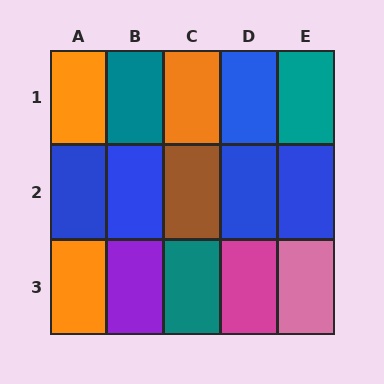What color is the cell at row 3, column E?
Pink.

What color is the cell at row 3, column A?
Orange.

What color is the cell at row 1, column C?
Orange.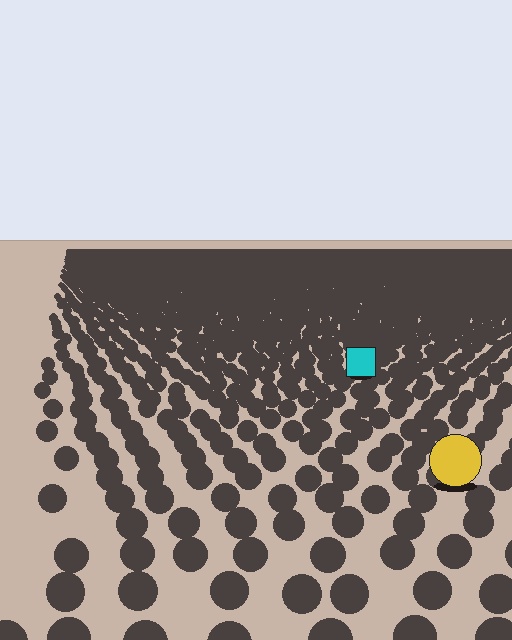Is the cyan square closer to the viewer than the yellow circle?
No. The yellow circle is closer — you can tell from the texture gradient: the ground texture is coarser near it.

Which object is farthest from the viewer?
The cyan square is farthest from the viewer. It appears smaller and the ground texture around it is denser.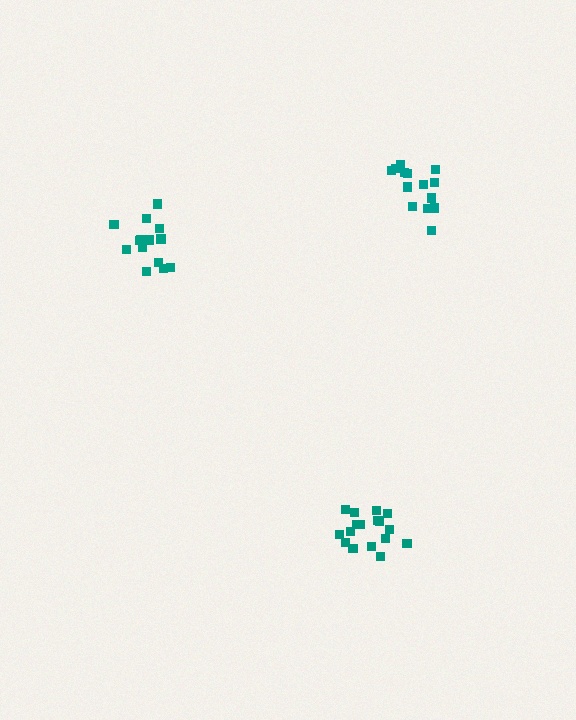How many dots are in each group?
Group 1: 17 dots, Group 2: 14 dots, Group 3: 14 dots (45 total).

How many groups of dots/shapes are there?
There are 3 groups.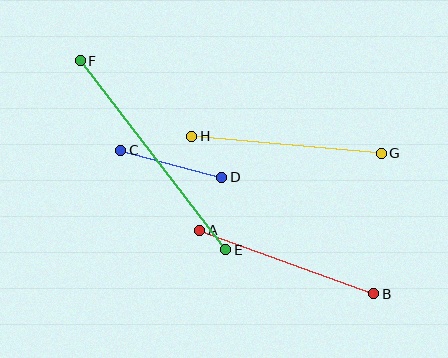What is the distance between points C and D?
The distance is approximately 104 pixels.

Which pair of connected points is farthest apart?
Points E and F are farthest apart.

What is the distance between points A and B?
The distance is approximately 185 pixels.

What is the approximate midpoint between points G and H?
The midpoint is at approximately (287, 145) pixels.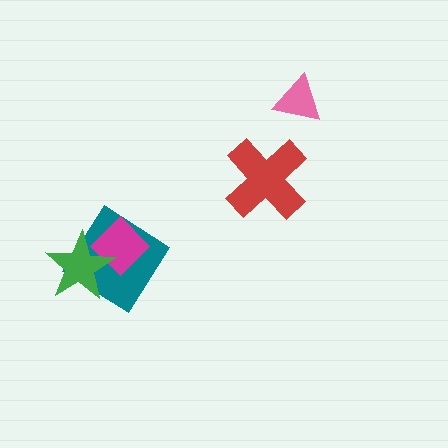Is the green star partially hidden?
No, no other shape covers it.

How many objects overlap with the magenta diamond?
2 objects overlap with the magenta diamond.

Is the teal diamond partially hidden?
Yes, it is partially covered by another shape.